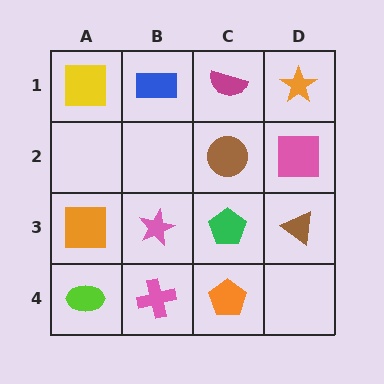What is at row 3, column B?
A pink star.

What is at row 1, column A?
A yellow square.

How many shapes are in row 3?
4 shapes.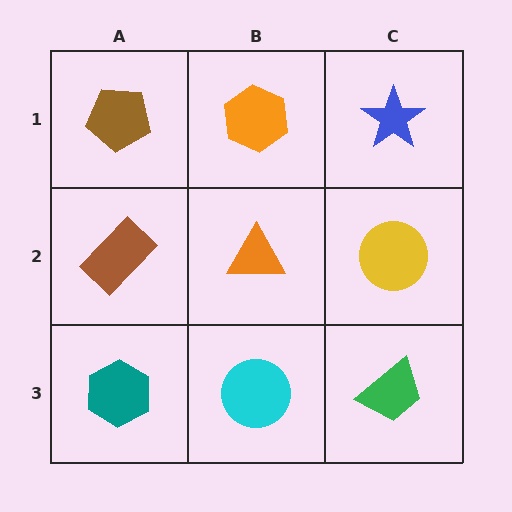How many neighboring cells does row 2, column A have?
3.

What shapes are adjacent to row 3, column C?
A yellow circle (row 2, column C), a cyan circle (row 3, column B).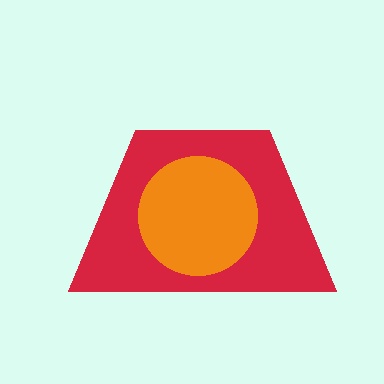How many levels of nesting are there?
2.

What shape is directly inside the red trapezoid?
The orange circle.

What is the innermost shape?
The orange circle.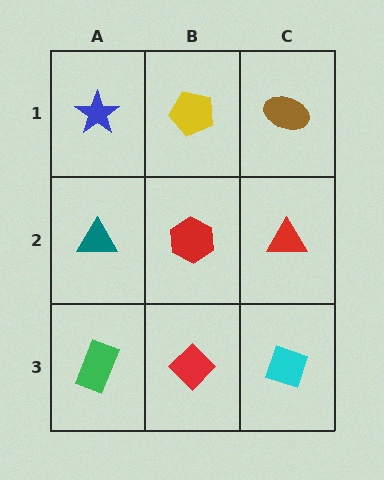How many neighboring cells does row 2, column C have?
3.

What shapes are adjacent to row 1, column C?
A red triangle (row 2, column C), a yellow pentagon (row 1, column B).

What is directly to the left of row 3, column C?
A red diamond.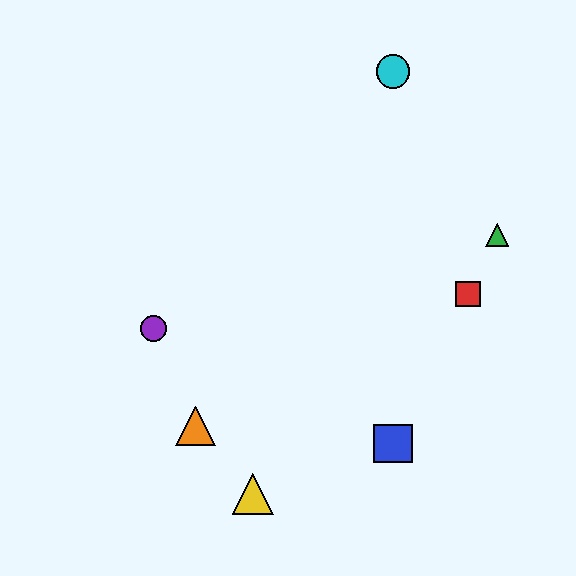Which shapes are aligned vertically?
The blue square, the cyan circle are aligned vertically.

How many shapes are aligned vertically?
2 shapes (the blue square, the cyan circle) are aligned vertically.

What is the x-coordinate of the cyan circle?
The cyan circle is at x≈393.